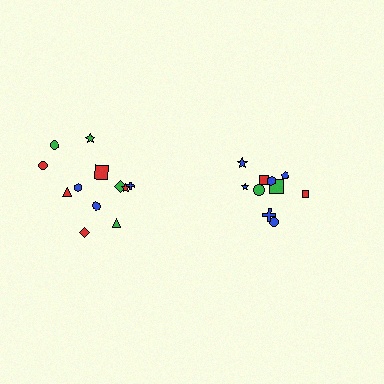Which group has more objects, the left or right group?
The left group.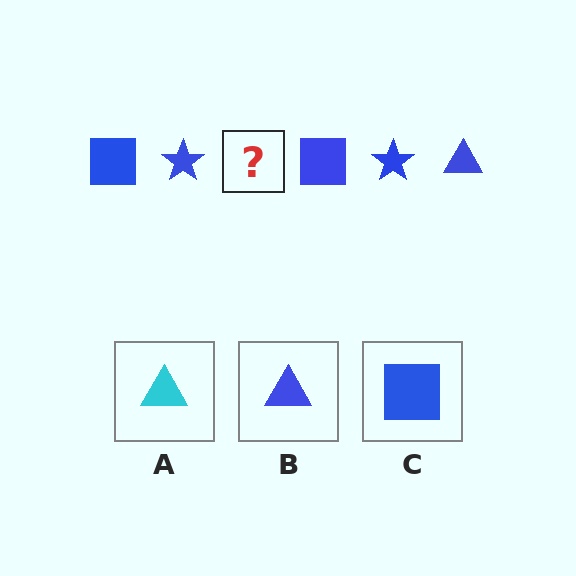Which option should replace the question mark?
Option B.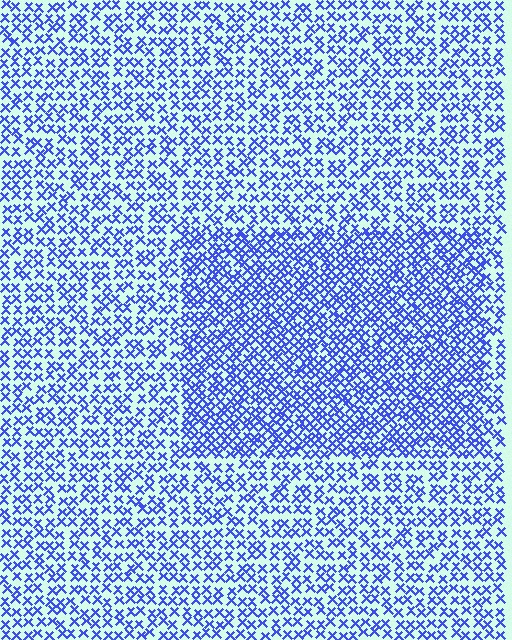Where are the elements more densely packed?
The elements are more densely packed inside the rectangle boundary.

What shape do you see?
I see a rectangle.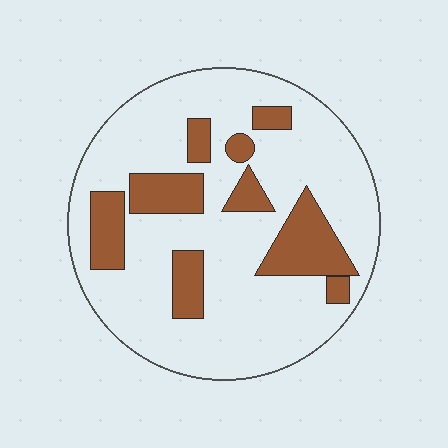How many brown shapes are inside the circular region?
9.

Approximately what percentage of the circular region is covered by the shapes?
Approximately 25%.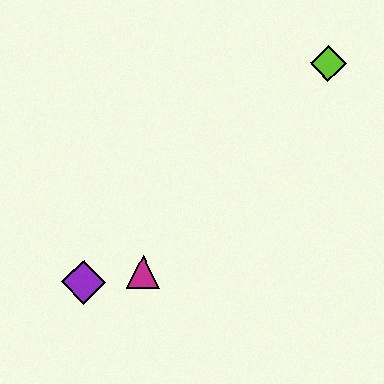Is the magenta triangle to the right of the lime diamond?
No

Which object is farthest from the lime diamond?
The purple diamond is farthest from the lime diamond.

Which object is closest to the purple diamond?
The magenta triangle is closest to the purple diamond.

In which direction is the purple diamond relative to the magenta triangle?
The purple diamond is to the left of the magenta triangle.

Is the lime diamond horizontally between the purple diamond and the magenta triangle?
No